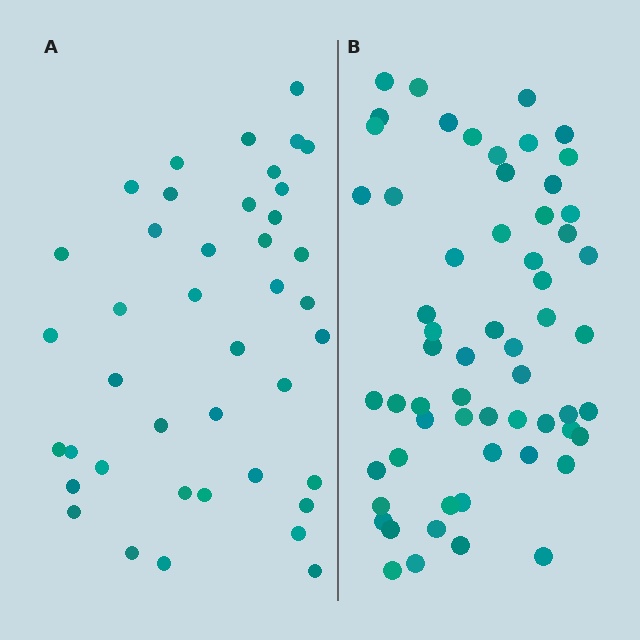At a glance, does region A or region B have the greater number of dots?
Region B (the right region) has more dots.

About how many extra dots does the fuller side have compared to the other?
Region B has approximately 20 more dots than region A.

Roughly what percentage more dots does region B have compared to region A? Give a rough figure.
About 45% more.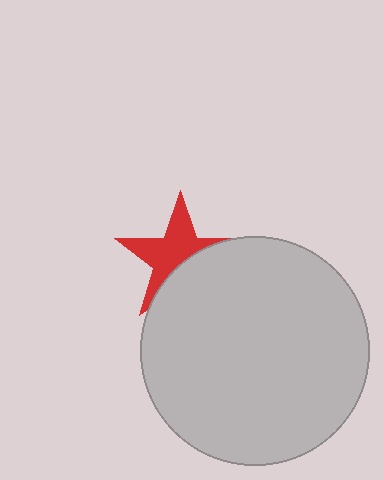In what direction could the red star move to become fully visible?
The red star could move up. That would shift it out from behind the light gray circle entirely.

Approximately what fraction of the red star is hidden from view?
Roughly 42% of the red star is hidden behind the light gray circle.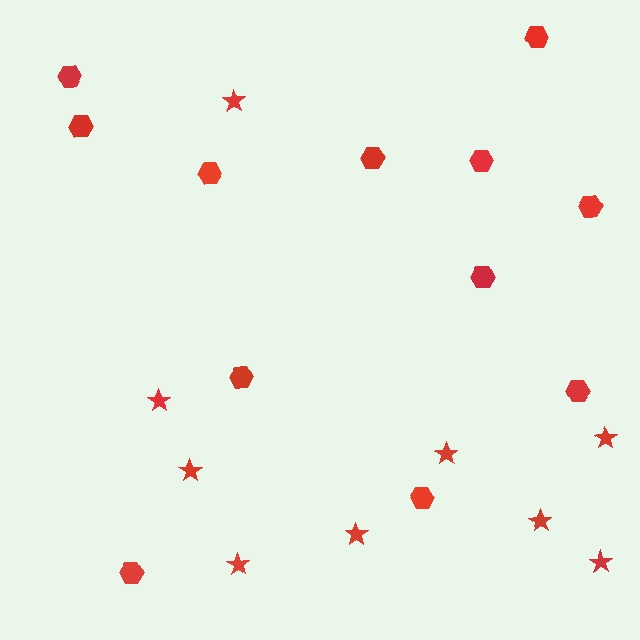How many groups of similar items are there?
There are 2 groups: one group of hexagons (12) and one group of stars (9).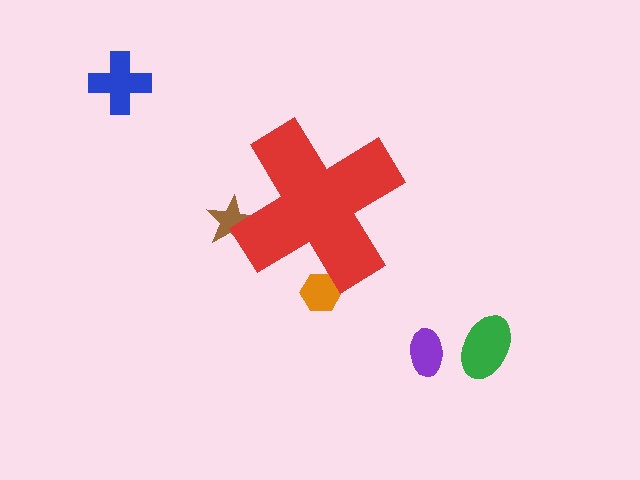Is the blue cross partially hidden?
No, the blue cross is fully visible.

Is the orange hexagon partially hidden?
Yes, the orange hexagon is partially hidden behind the red cross.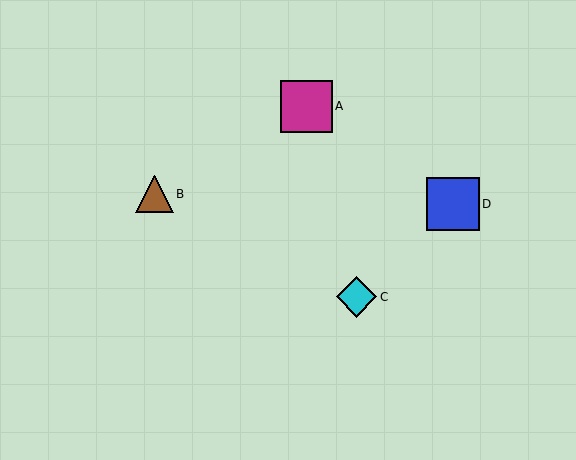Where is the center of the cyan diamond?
The center of the cyan diamond is at (357, 297).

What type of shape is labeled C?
Shape C is a cyan diamond.